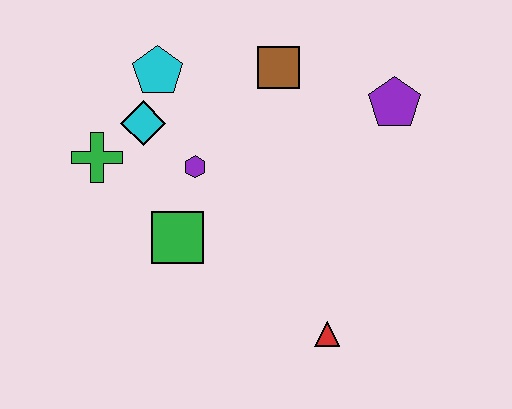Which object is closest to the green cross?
The cyan diamond is closest to the green cross.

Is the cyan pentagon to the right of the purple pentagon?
No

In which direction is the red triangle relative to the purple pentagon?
The red triangle is below the purple pentagon.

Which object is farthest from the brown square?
The red triangle is farthest from the brown square.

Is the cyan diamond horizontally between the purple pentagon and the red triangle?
No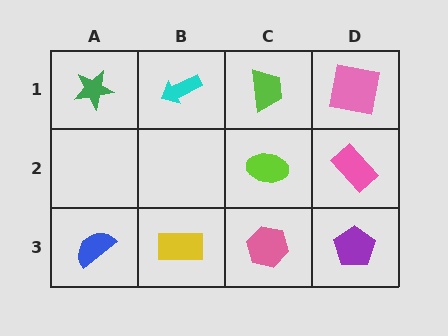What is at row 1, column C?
A lime trapezoid.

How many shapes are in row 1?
4 shapes.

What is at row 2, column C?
A lime ellipse.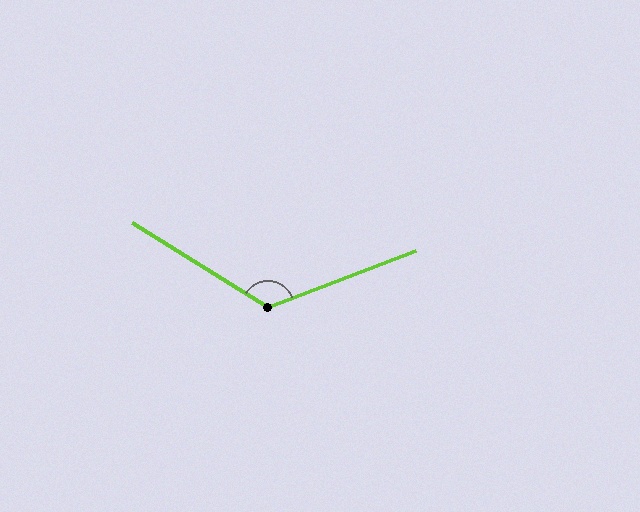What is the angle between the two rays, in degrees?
Approximately 127 degrees.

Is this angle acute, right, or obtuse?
It is obtuse.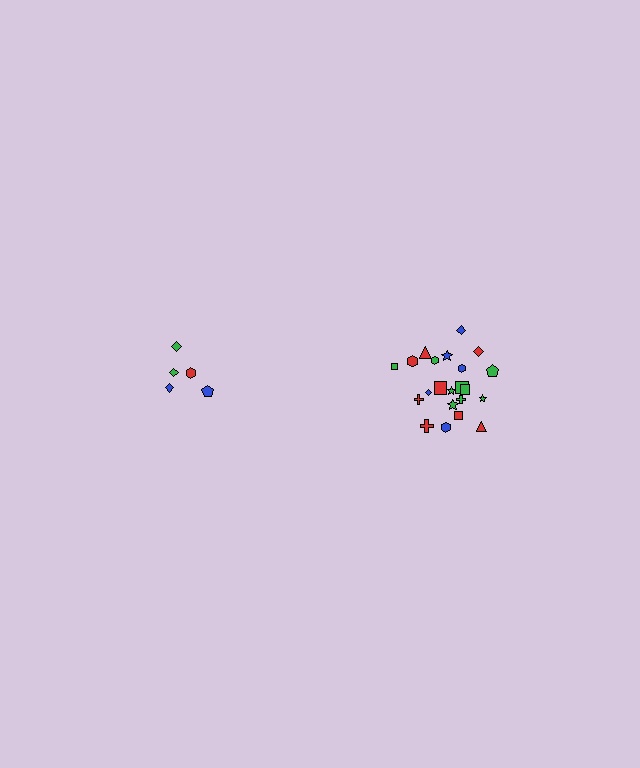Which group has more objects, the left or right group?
The right group.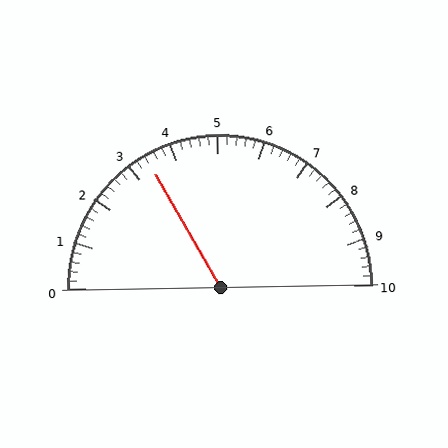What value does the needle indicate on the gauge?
The needle indicates approximately 3.4.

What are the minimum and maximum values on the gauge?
The gauge ranges from 0 to 10.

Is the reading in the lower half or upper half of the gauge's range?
The reading is in the lower half of the range (0 to 10).